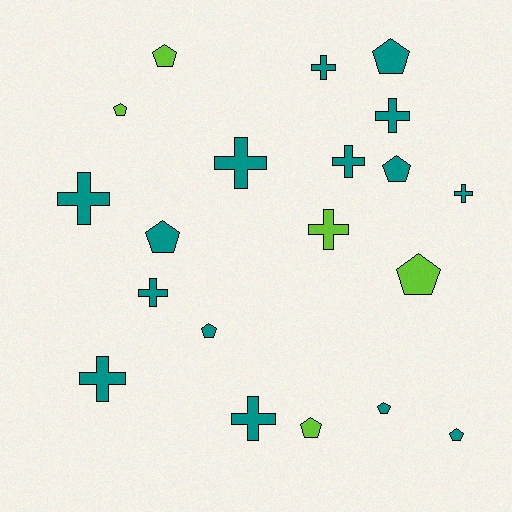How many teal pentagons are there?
There are 6 teal pentagons.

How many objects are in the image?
There are 20 objects.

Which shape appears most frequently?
Pentagon, with 10 objects.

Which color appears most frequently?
Teal, with 15 objects.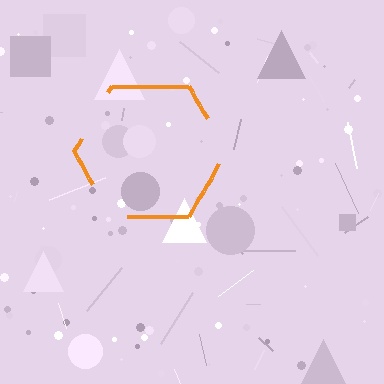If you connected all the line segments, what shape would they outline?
They would outline a hexagon.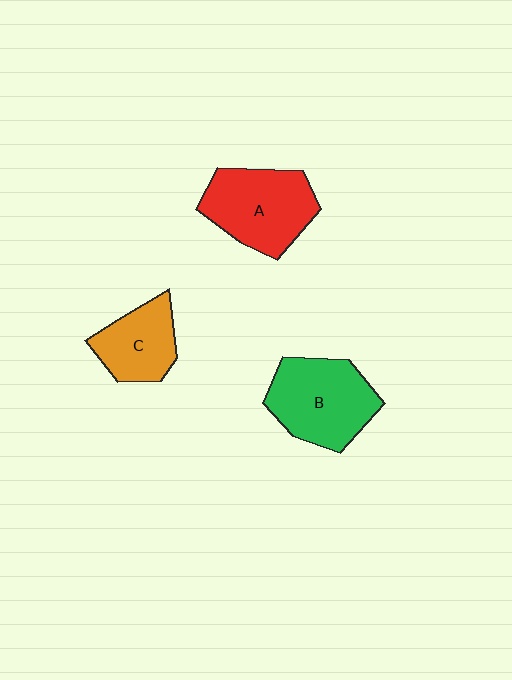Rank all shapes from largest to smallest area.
From largest to smallest: B (green), A (red), C (orange).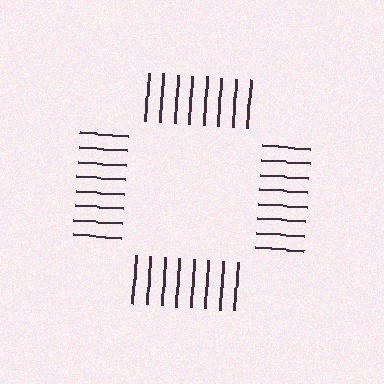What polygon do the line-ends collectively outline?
An illusory square — the line segments terminate on its edges but no continuous stroke is drawn.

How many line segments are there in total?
32 — 8 along each of the 4 edges.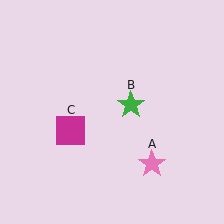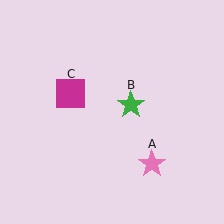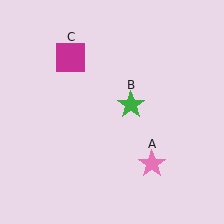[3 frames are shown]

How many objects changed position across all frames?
1 object changed position: magenta square (object C).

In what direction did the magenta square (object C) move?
The magenta square (object C) moved up.